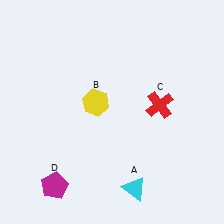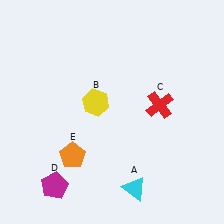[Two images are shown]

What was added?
An orange pentagon (E) was added in Image 2.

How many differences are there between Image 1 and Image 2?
There is 1 difference between the two images.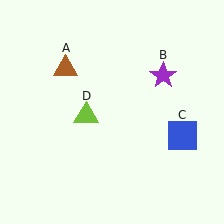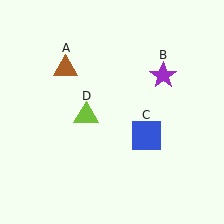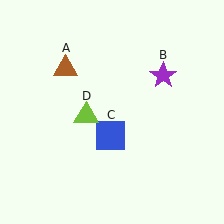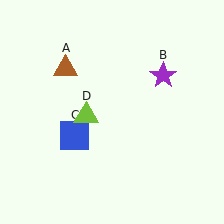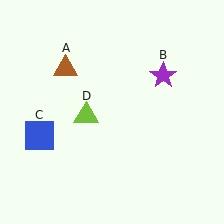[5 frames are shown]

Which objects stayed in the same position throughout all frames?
Brown triangle (object A) and purple star (object B) and lime triangle (object D) remained stationary.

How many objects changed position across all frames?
1 object changed position: blue square (object C).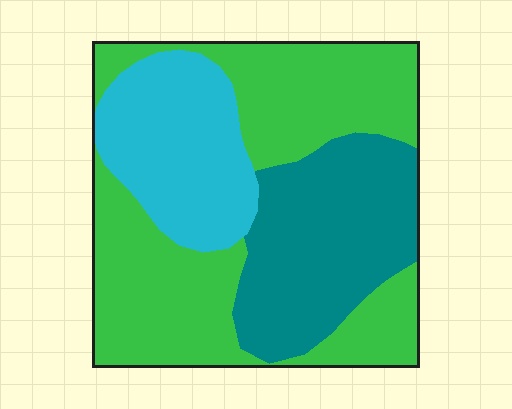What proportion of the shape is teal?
Teal takes up about one quarter (1/4) of the shape.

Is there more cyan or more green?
Green.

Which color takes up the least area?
Cyan, at roughly 20%.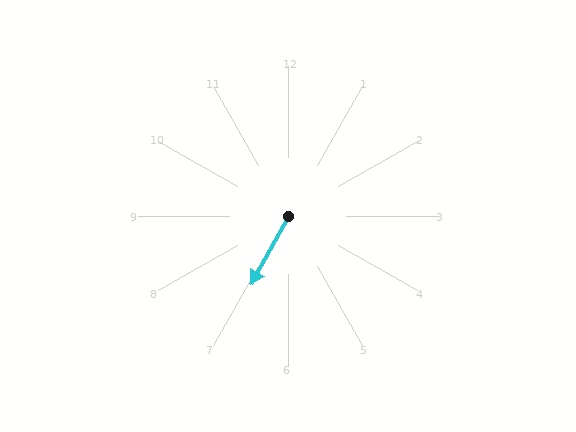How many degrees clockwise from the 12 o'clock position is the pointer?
Approximately 208 degrees.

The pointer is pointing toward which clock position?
Roughly 7 o'clock.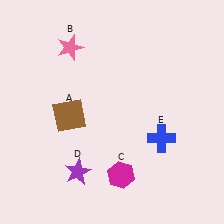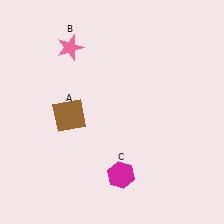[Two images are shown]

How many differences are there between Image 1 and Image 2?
There are 2 differences between the two images.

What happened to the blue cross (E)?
The blue cross (E) was removed in Image 2. It was in the bottom-right area of Image 1.